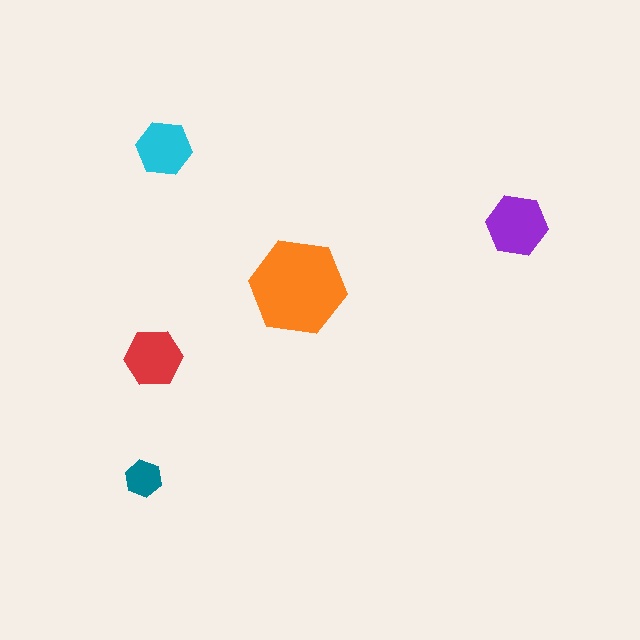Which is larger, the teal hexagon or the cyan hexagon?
The cyan one.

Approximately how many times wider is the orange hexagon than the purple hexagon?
About 1.5 times wider.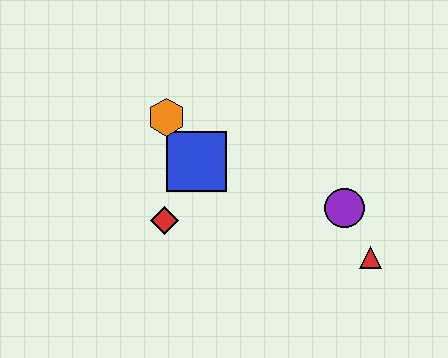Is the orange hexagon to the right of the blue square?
No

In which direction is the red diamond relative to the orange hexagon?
The red diamond is below the orange hexagon.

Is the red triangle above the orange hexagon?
No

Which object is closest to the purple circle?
The red triangle is closest to the purple circle.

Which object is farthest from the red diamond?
The red triangle is farthest from the red diamond.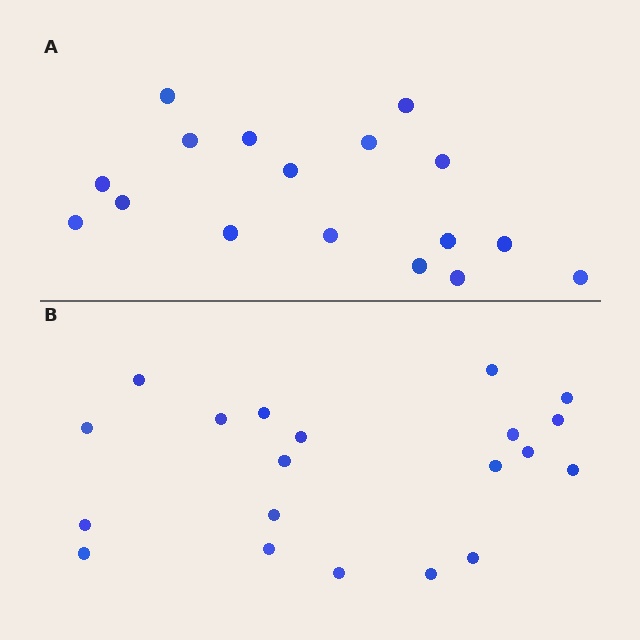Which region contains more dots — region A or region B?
Region B (the bottom region) has more dots.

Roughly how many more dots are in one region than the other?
Region B has just a few more — roughly 2 or 3 more dots than region A.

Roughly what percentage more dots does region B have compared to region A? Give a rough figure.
About 20% more.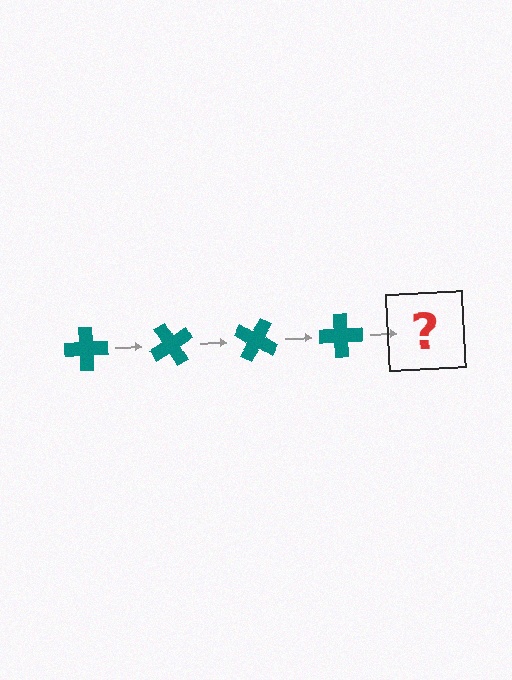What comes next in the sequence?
The next element should be a teal cross rotated 240 degrees.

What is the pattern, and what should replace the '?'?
The pattern is that the cross rotates 60 degrees each step. The '?' should be a teal cross rotated 240 degrees.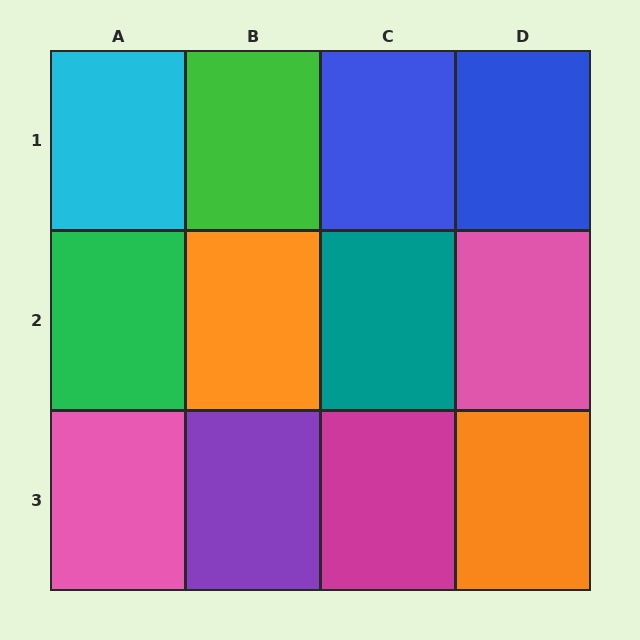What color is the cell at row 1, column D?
Blue.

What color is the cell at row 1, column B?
Green.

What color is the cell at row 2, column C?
Teal.